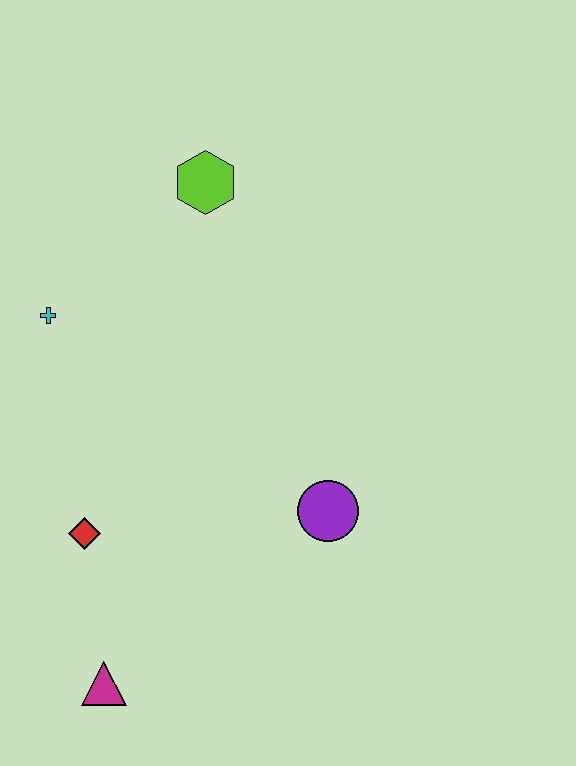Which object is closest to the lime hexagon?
The cyan cross is closest to the lime hexagon.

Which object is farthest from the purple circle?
The lime hexagon is farthest from the purple circle.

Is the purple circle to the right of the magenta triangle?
Yes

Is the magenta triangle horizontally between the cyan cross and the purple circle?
Yes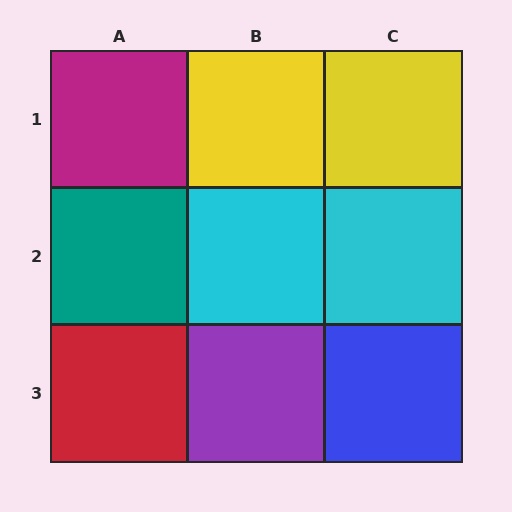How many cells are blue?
1 cell is blue.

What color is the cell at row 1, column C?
Yellow.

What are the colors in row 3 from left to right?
Red, purple, blue.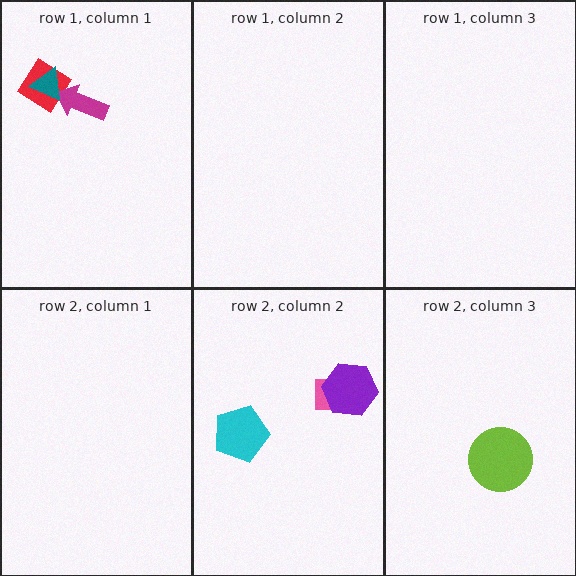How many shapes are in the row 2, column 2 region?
3.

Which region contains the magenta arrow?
The row 1, column 1 region.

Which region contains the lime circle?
The row 2, column 3 region.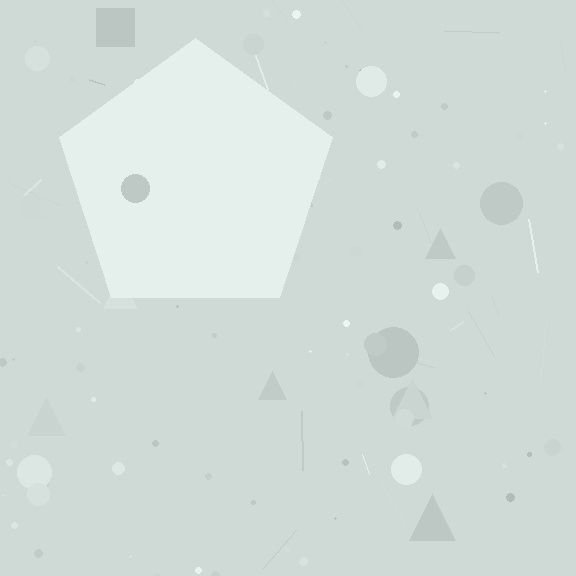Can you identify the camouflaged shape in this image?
The camouflaged shape is a pentagon.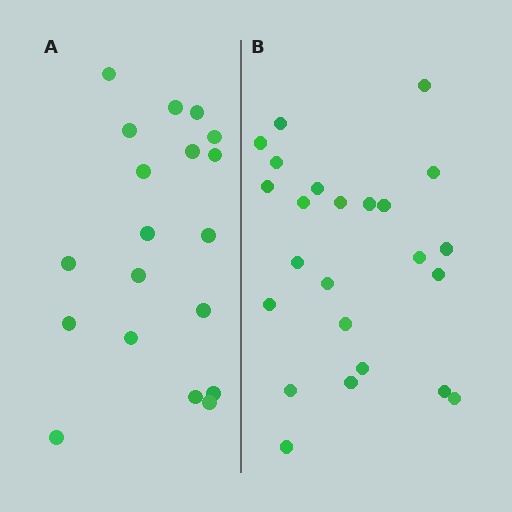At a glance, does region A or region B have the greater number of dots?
Region B (the right region) has more dots.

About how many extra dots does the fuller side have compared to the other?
Region B has about 5 more dots than region A.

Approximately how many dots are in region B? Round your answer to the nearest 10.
About 20 dots. (The exact count is 24, which rounds to 20.)